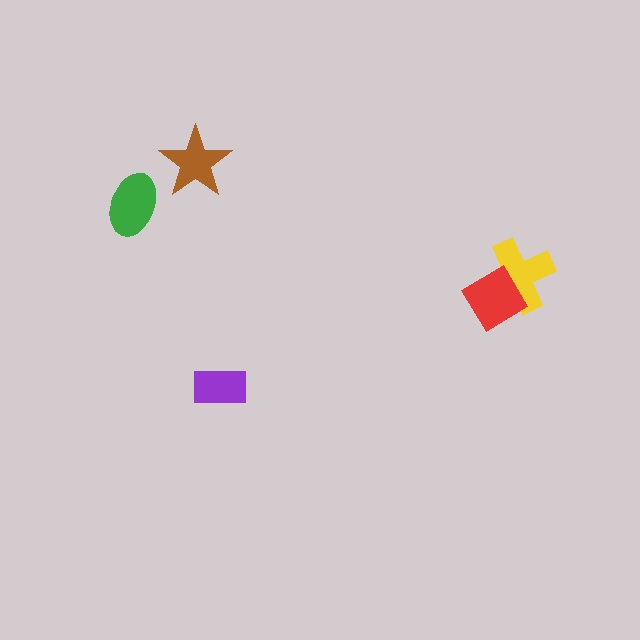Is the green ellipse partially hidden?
No, no other shape covers it.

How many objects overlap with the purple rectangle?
0 objects overlap with the purple rectangle.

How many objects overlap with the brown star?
0 objects overlap with the brown star.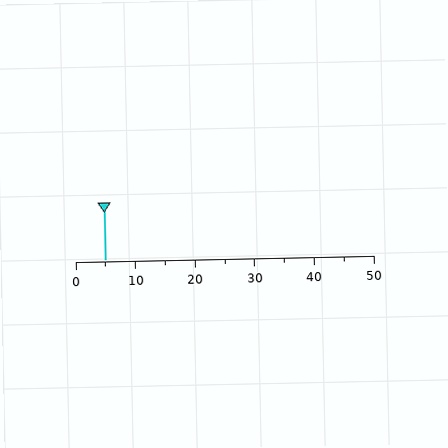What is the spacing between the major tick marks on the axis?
The major ticks are spaced 10 apart.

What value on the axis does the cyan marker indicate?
The marker indicates approximately 5.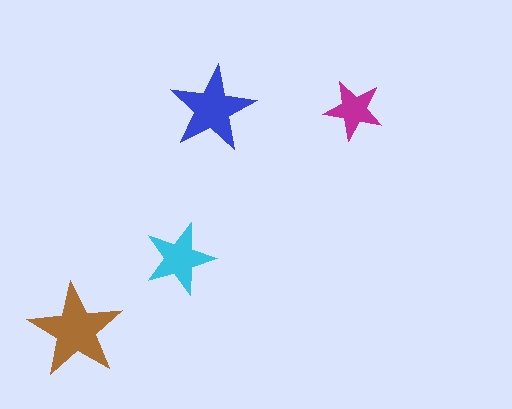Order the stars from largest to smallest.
the brown one, the blue one, the cyan one, the magenta one.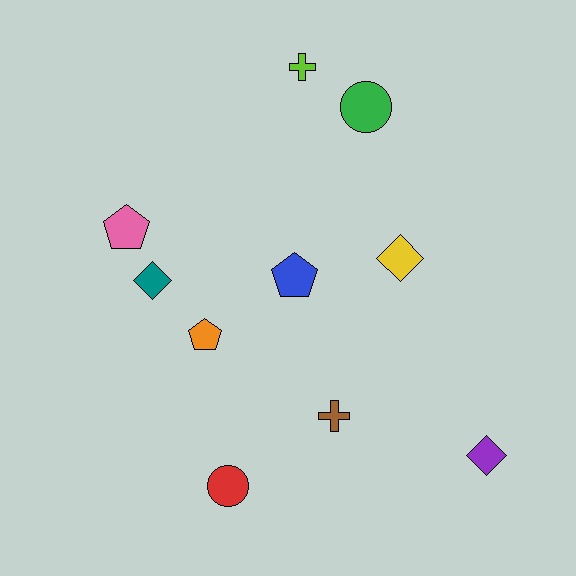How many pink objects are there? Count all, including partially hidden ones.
There is 1 pink object.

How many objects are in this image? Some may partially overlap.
There are 10 objects.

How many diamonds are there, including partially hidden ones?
There are 3 diamonds.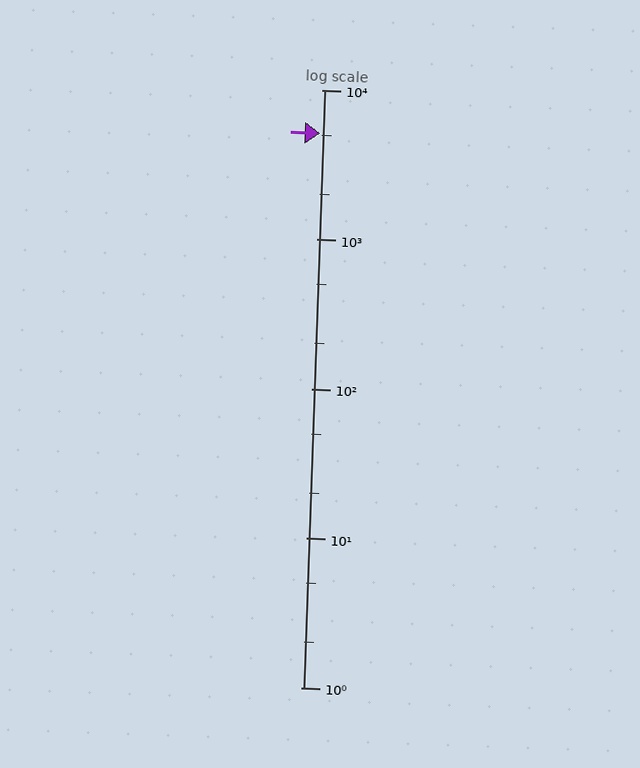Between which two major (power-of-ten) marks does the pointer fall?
The pointer is between 1000 and 10000.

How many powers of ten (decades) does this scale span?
The scale spans 4 decades, from 1 to 10000.